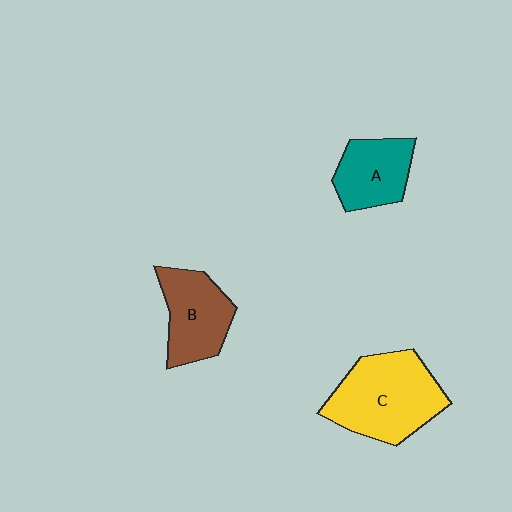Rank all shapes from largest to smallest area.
From largest to smallest: C (yellow), B (brown), A (teal).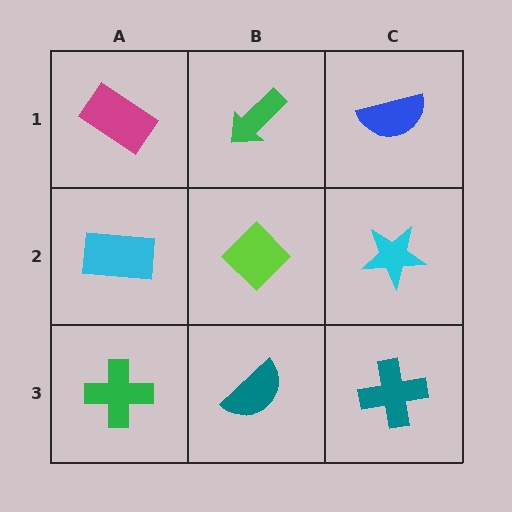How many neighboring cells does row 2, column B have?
4.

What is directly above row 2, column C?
A blue semicircle.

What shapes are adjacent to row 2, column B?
A green arrow (row 1, column B), a teal semicircle (row 3, column B), a cyan rectangle (row 2, column A), a cyan star (row 2, column C).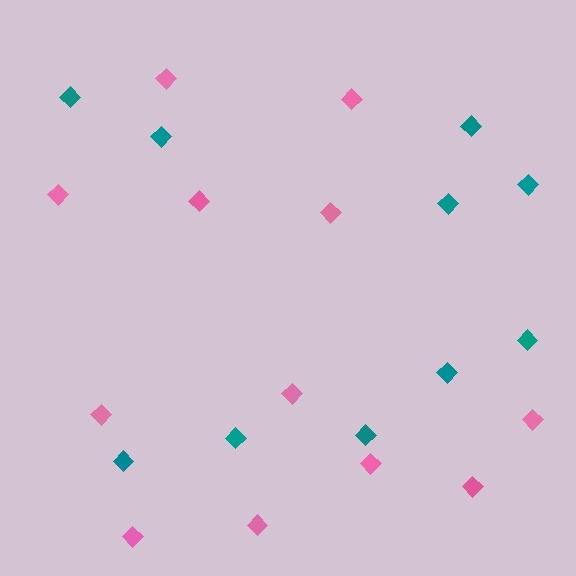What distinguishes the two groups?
There are 2 groups: one group of pink diamonds (12) and one group of teal diamonds (10).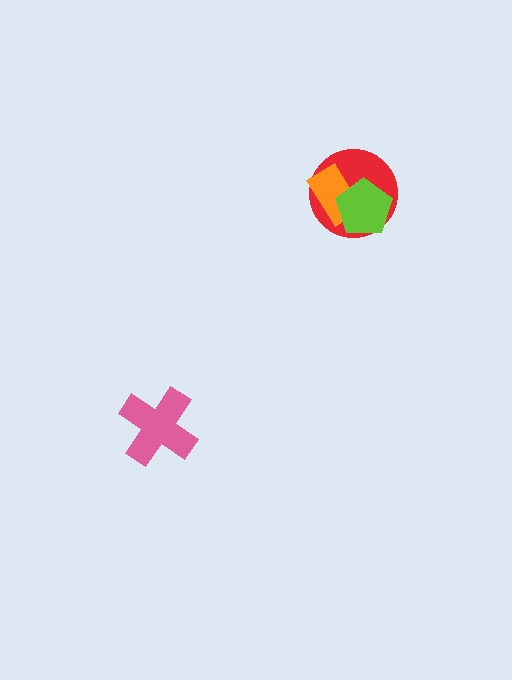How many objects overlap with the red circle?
2 objects overlap with the red circle.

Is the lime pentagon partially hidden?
No, no other shape covers it.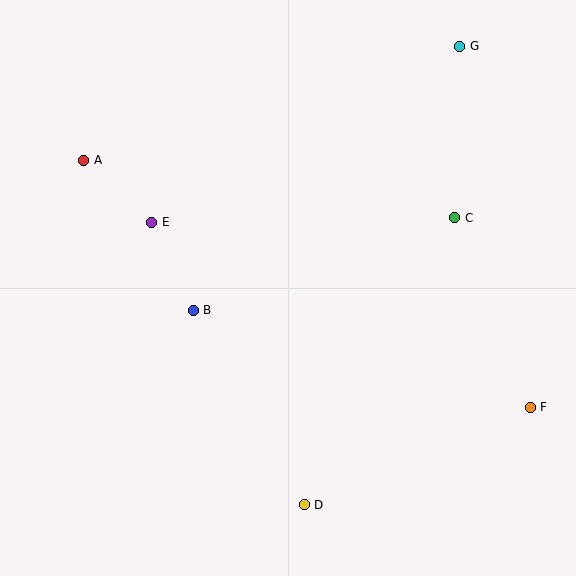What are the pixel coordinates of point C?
Point C is at (455, 218).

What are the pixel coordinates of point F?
Point F is at (530, 407).